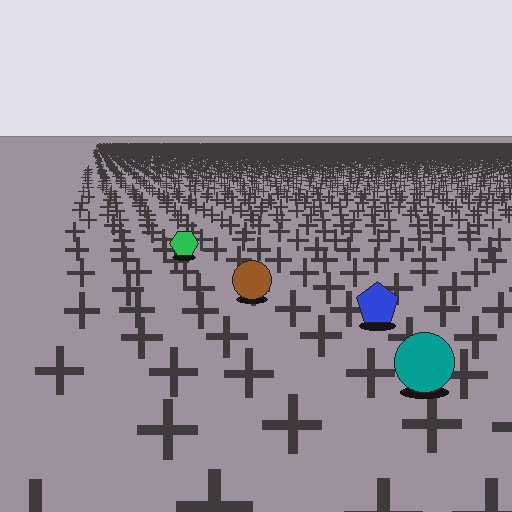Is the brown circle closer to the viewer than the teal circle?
No. The teal circle is closer — you can tell from the texture gradient: the ground texture is coarser near it.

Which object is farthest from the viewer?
The green hexagon is farthest from the viewer. It appears smaller and the ground texture around it is denser.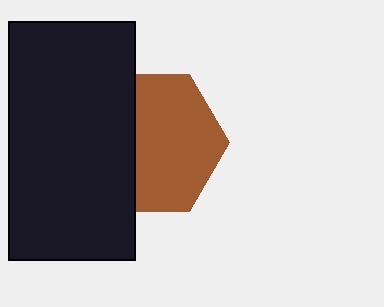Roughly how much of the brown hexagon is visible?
About half of it is visible (roughly 62%).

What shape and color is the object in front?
The object in front is a black rectangle.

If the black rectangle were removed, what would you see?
You would see the complete brown hexagon.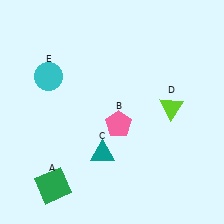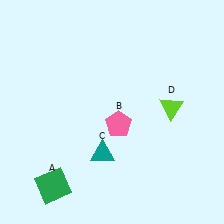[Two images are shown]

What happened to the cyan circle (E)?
The cyan circle (E) was removed in Image 2. It was in the top-left area of Image 1.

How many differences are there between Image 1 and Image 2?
There is 1 difference between the two images.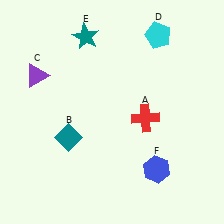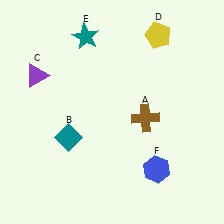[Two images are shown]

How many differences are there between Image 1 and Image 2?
There are 2 differences between the two images.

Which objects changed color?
A changed from red to brown. D changed from cyan to yellow.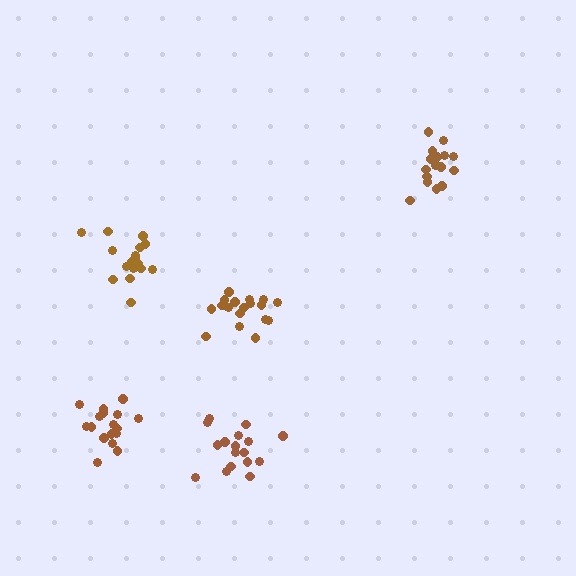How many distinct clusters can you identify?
There are 5 distinct clusters.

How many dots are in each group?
Group 1: 17 dots, Group 2: 17 dots, Group 3: 17 dots, Group 4: 19 dots, Group 5: 17 dots (87 total).